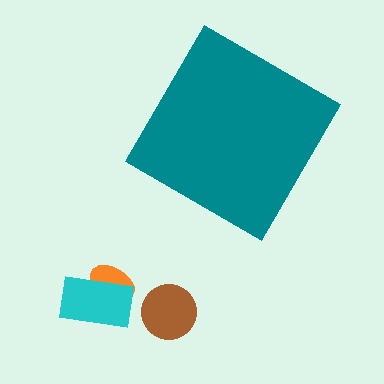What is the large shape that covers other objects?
A teal diamond.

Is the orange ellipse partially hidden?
No, the orange ellipse is fully visible.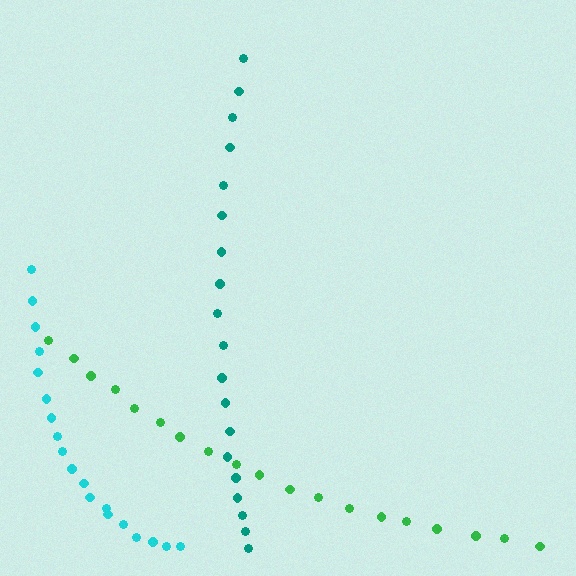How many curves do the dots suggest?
There are 3 distinct paths.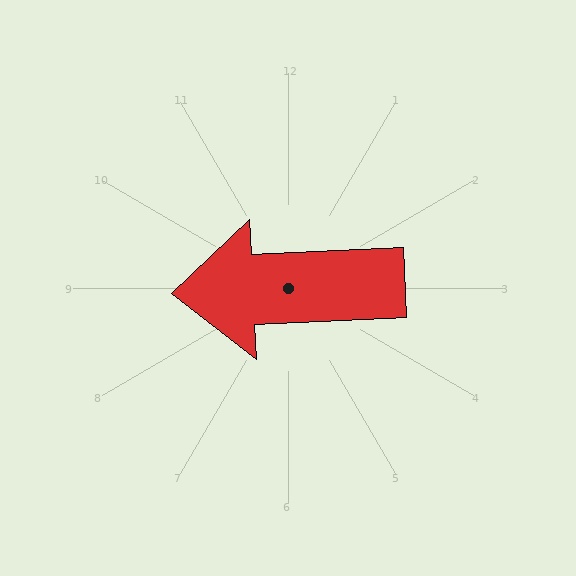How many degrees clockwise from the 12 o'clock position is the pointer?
Approximately 268 degrees.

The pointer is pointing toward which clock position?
Roughly 9 o'clock.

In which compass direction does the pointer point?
West.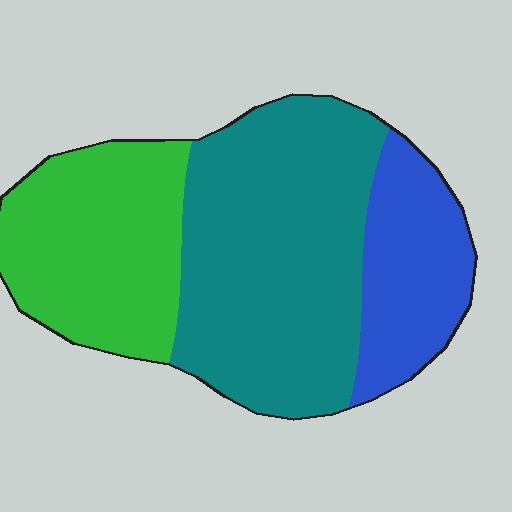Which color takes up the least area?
Blue, at roughly 20%.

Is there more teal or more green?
Teal.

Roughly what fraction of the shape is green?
Green covers 31% of the shape.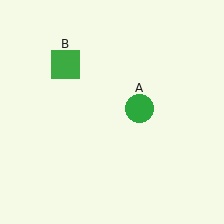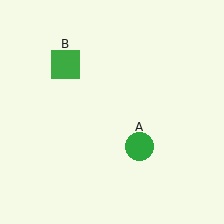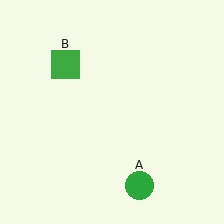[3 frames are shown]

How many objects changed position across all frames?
1 object changed position: green circle (object A).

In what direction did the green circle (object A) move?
The green circle (object A) moved down.